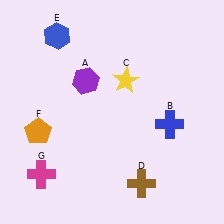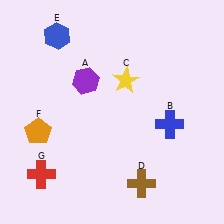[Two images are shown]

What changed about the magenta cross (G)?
In Image 1, G is magenta. In Image 2, it changed to red.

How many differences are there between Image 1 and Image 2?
There is 1 difference between the two images.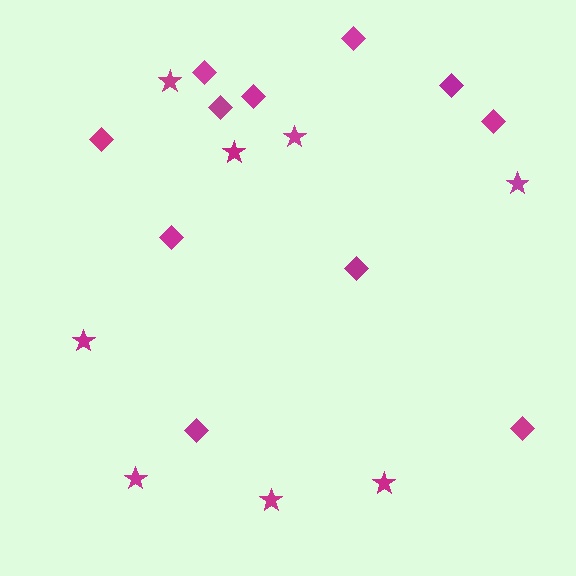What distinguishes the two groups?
There are 2 groups: one group of stars (8) and one group of diamonds (11).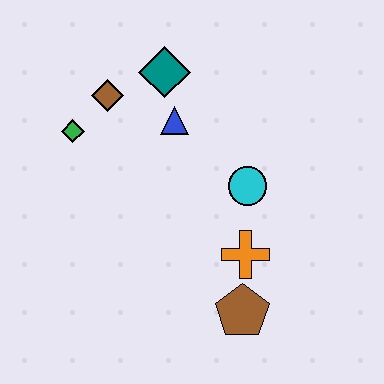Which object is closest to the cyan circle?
The orange cross is closest to the cyan circle.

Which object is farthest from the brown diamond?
The brown pentagon is farthest from the brown diamond.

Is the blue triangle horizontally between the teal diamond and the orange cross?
Yes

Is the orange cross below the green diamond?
Yes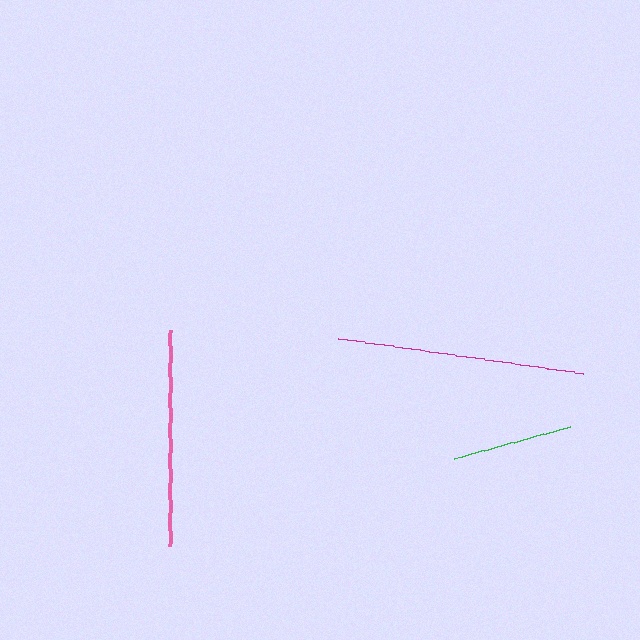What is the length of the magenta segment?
The magenta segment is approximately 247 pixels long.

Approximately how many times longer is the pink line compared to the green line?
The pink line is approximately 1.8 times the length of the green line.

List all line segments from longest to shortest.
From longest to shortest: magenta, pink, green.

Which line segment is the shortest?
The green line is the shortest at approximately 120 pixels.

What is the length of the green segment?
The green segment is approximately 120 pixels long.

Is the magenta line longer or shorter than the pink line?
The magenta line is longer than the pink line.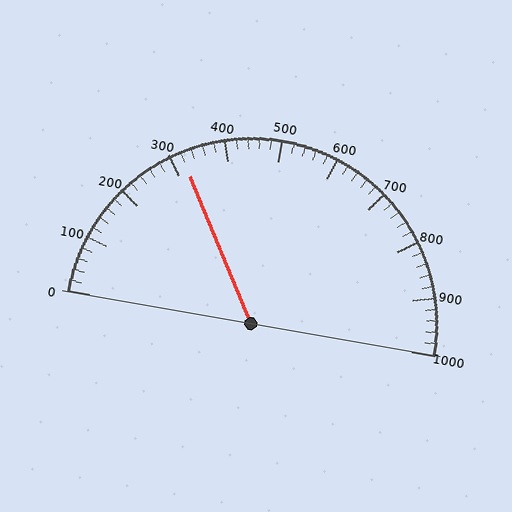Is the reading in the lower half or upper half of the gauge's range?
The reading is in the lower half of the range (0 to 1000).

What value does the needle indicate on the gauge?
The needle indicates approximately 320.